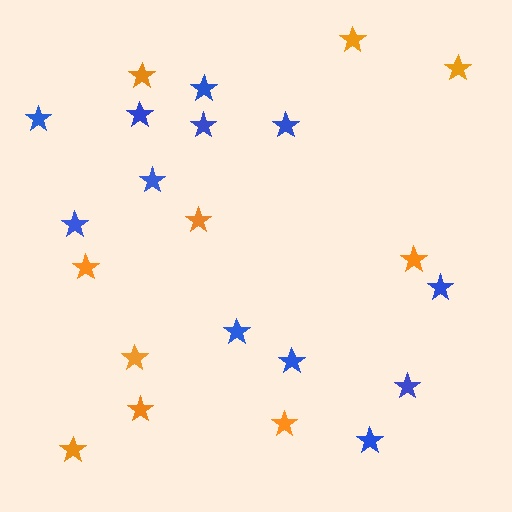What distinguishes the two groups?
There are 2 groups: one group of orange stars (10) and one group of blue stars (12).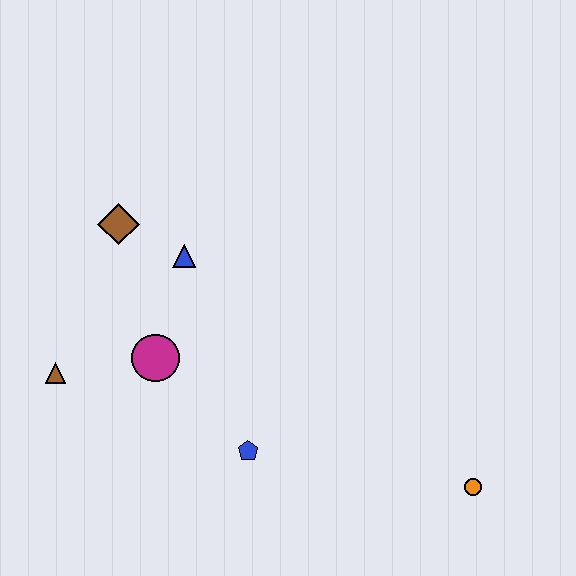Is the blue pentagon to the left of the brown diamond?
No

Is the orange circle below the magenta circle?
Yes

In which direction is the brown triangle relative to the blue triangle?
The brown triangle is to the left of the blue triangle.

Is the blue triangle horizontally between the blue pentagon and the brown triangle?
Yes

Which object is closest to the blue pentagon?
The magenta circle is closest to the blue pentagon.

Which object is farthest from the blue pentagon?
The brown diamond is farthest from the blue pentagon.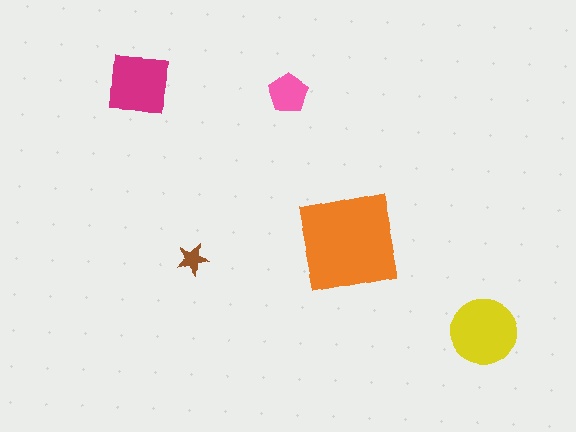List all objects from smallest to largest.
The brown star, the pink pentagon, the magenta square, the yellow circle, the orange square.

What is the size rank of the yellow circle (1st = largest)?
2nd.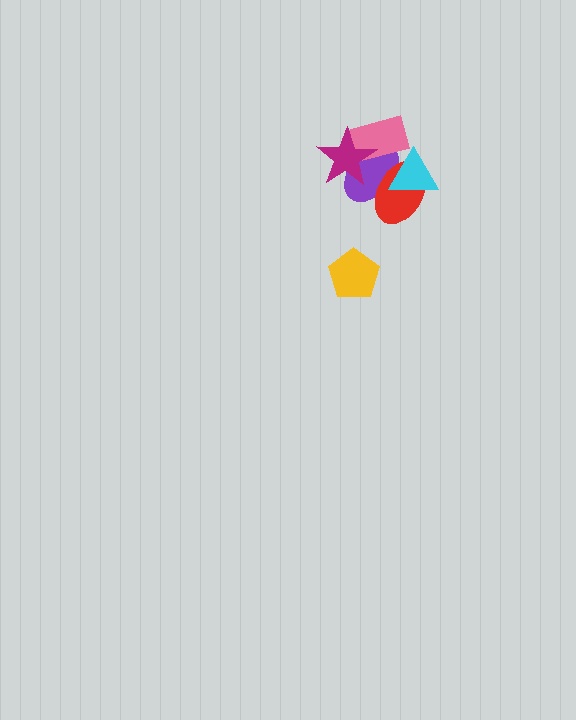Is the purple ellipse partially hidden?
Yes, it is partially covered by another shape.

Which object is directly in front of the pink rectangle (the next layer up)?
The magenta star is directly in front of the pink rectangle.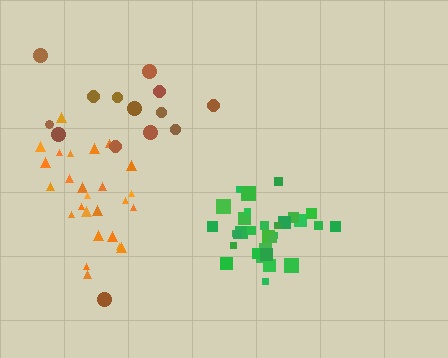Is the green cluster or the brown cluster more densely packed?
Green.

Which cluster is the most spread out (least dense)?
Brown.